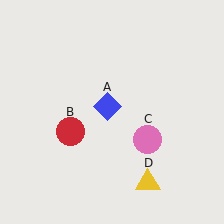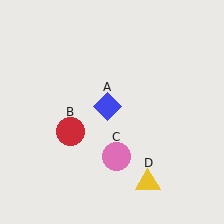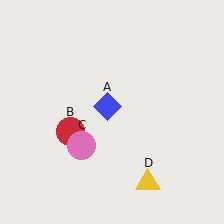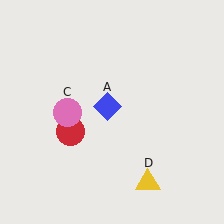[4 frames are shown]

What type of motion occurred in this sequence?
The pink circle (object C) rotated clockwise around the center of the scene.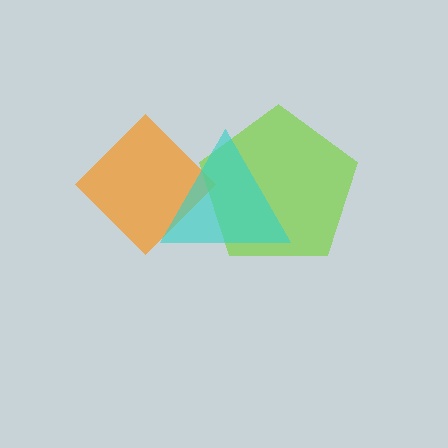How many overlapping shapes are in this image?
There are 3 overlapping shapes in the image.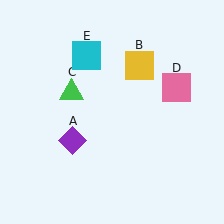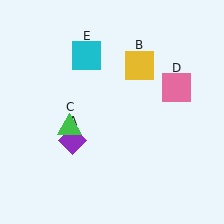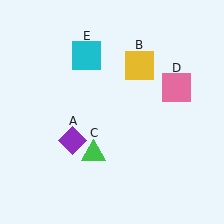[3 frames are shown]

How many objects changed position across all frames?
1 object changed position: green triangle (object C).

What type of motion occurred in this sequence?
The green triangle (object C) rotated counterclockwise around the center of the scene.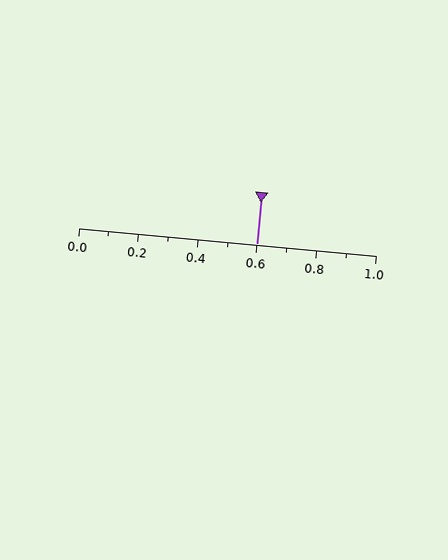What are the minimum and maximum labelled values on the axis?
The axis runs from 0.0 to 1.0.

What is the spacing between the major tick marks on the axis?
The major ticks are spaced 0.2 apart.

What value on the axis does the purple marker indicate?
The marker indicates approximately 0.6.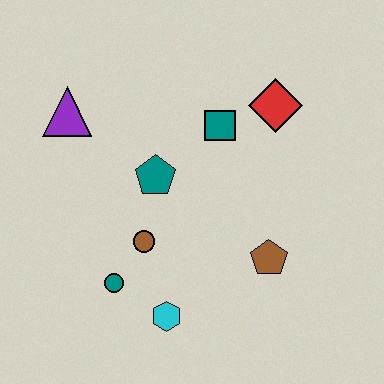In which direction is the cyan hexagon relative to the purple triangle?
The cyan hexagon is below the purple triangle.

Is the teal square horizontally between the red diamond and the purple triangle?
Yes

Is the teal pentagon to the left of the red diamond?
Yes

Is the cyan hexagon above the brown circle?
No